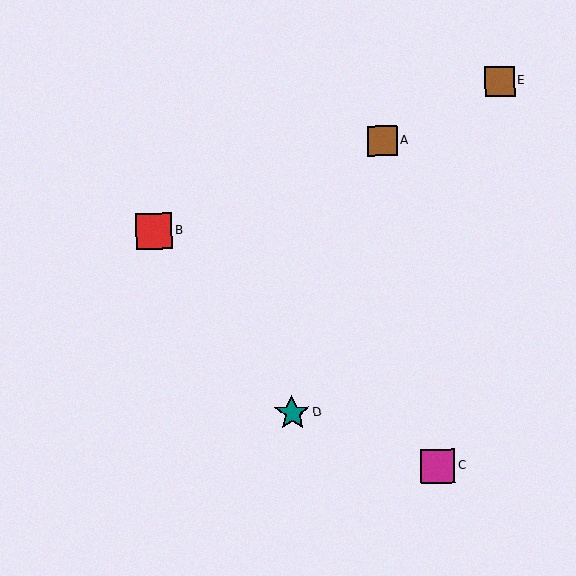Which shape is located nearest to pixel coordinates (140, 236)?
The red square (labeled B) at (154, 231) is nearest to that location.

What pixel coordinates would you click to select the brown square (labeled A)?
Click at (382, 141) to select the brown square A.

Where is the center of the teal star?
The center of the teal star is at (292, 413).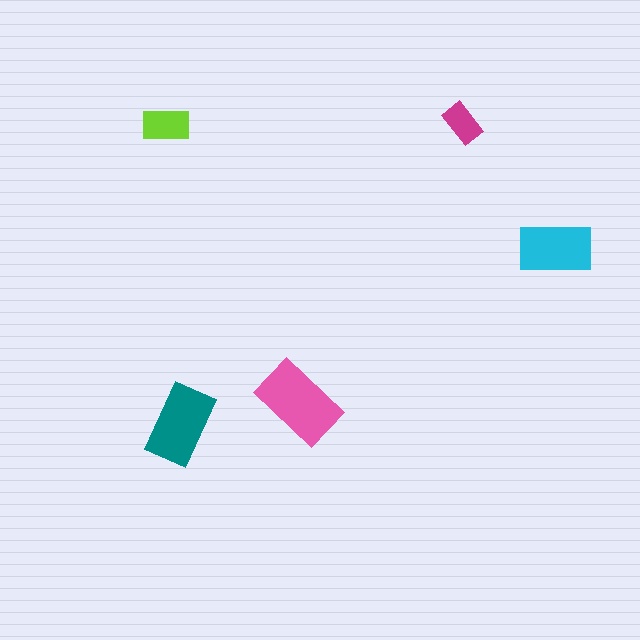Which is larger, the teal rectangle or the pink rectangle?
The pink one.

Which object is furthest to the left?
The lime rectangle is leftmost.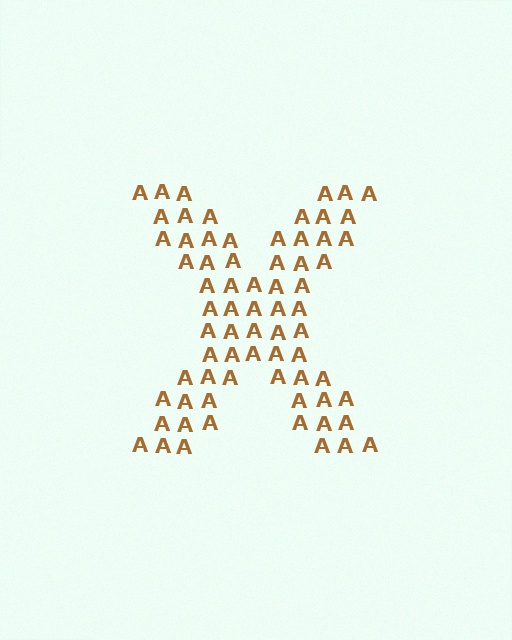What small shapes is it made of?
It is made of small letter A's.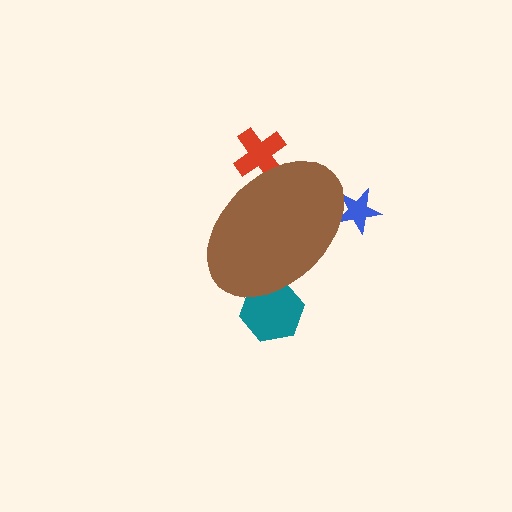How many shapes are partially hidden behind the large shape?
3 shapes are partially hidden.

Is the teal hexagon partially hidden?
Yes, the teal hexagon is partially hidden behind the brown ellipse.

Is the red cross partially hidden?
Yes, the red cross is partially hidden behind the brown ellipse.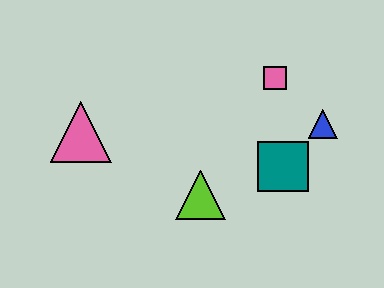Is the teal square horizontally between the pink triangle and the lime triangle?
No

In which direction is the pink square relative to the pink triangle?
The pink square is to the right of the pink triangle.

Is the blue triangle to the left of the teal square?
No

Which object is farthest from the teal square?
The pink triangle is farthest from the teal square.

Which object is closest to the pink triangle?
The lime triangle is closest to the pink triangle.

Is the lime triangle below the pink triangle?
Yes